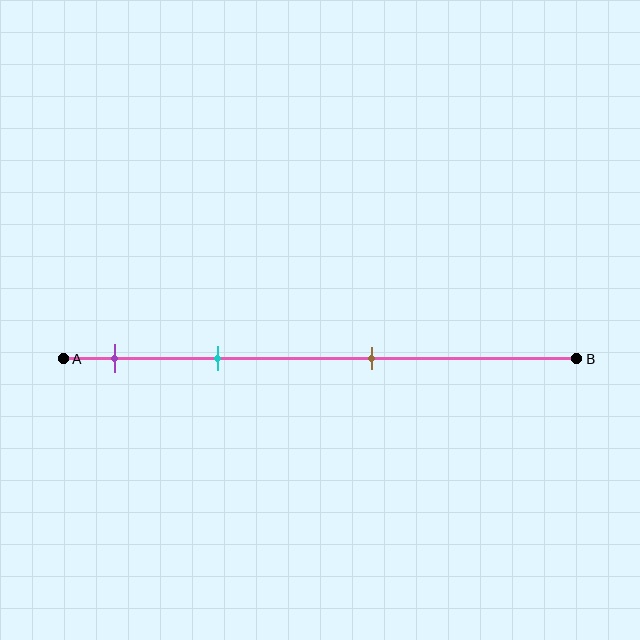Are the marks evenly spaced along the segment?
No, the marks are not evenly spaced.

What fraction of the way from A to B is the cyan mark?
The cyan mark is approximately 30% (0.3) of the way from A to B.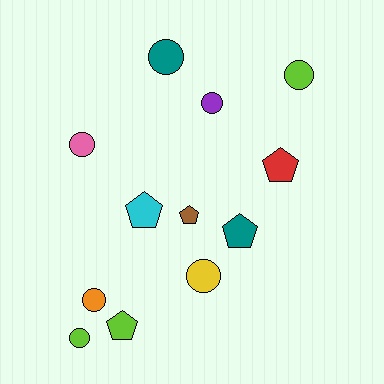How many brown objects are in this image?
There is 1 brown object.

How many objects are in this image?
There are 12 objects.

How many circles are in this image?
There are 7 circles.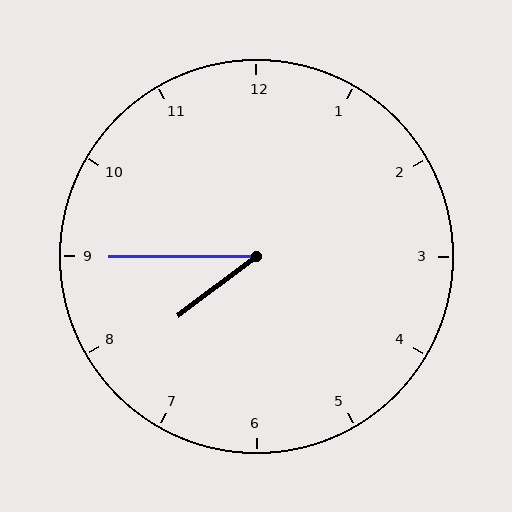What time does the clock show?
7:45.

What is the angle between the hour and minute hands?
Approximately 38 degrees.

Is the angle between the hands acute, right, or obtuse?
It is acute.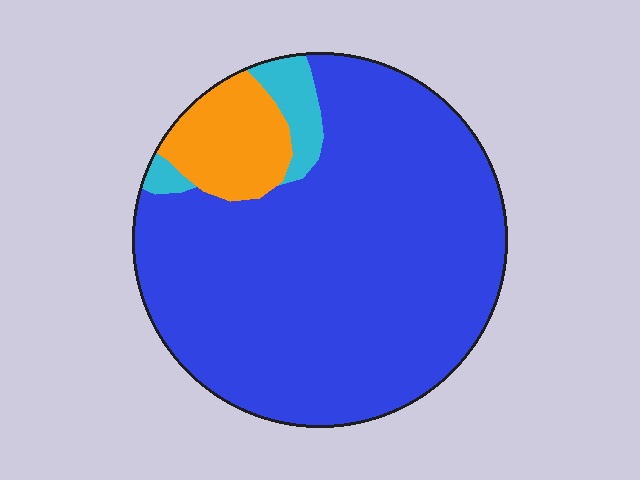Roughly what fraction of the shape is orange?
Orange takes up less than a sixth of the shape.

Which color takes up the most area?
Blue, at roughly 85%.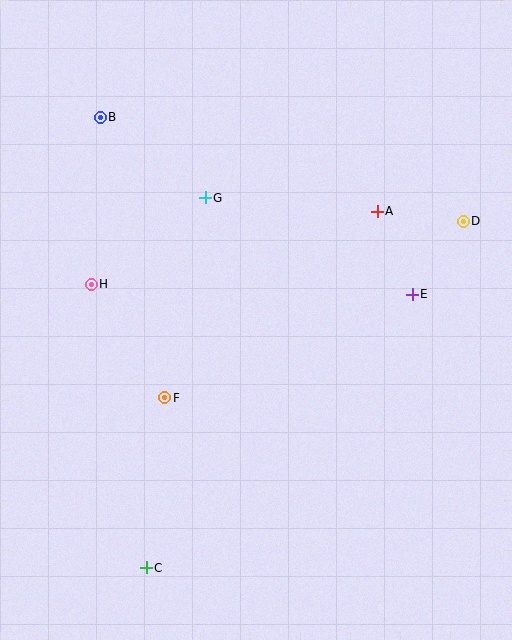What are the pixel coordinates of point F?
Point F is at (165, 398).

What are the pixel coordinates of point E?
Point E is at (412, 294).